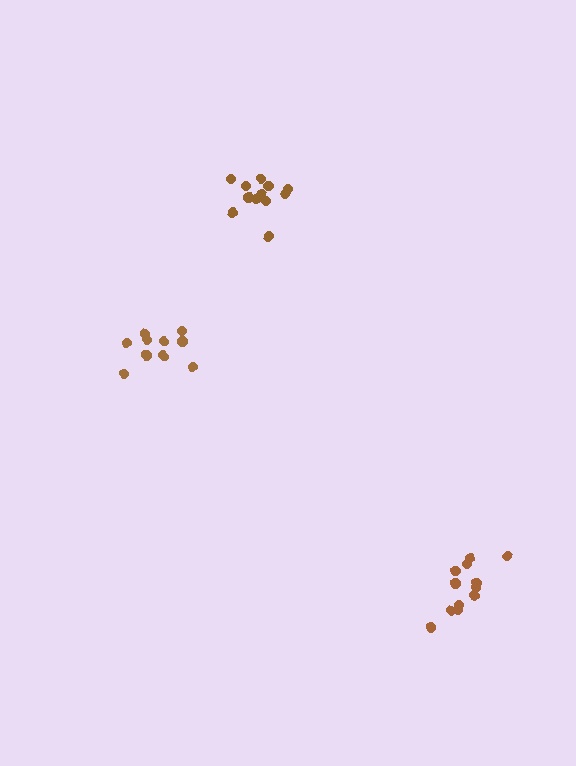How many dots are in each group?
Group 1: 11 dots, Group 2: 12 dots, Group 3: 12 dots (35 total).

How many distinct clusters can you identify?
There are 3 distinct clusters.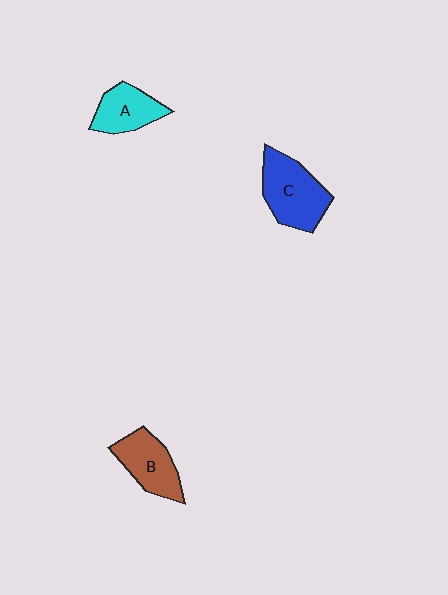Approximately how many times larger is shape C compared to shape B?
Approximately 1.3 times.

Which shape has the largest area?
Shape C (blue).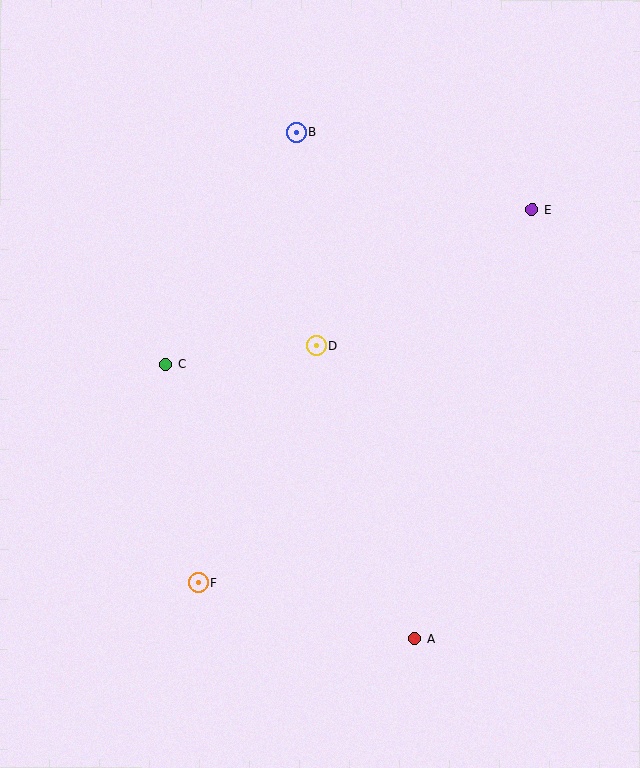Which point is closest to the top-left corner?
Point B is closest to the top-left corner.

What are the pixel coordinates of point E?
Point E is at (532, 209).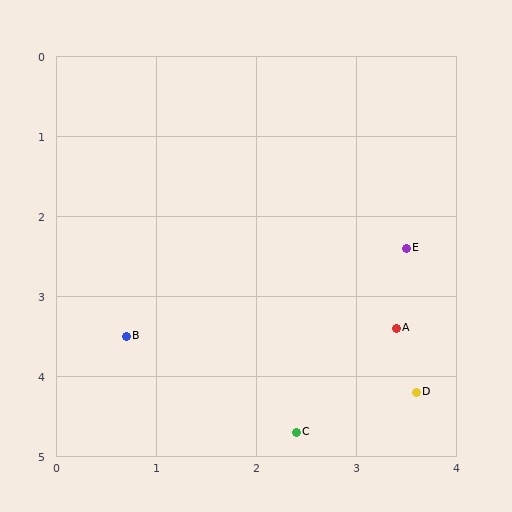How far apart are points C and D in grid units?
Points C and D are about 1.3 grid units apart.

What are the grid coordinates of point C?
Point C is at approximately (2.4, 4.7).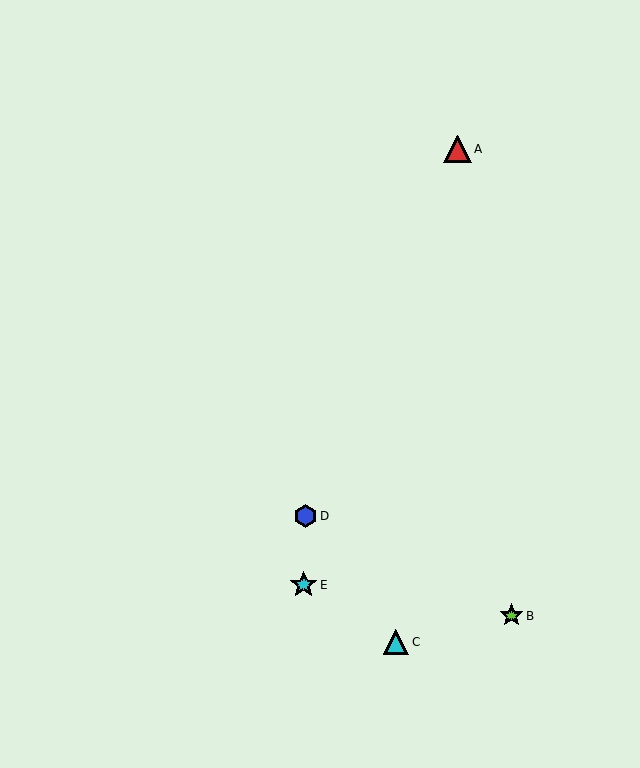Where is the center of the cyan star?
The center of the cyan star is at (304, 585).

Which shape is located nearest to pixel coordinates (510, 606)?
The lime star (labeled B) at (512, 616) is nearest to that location.